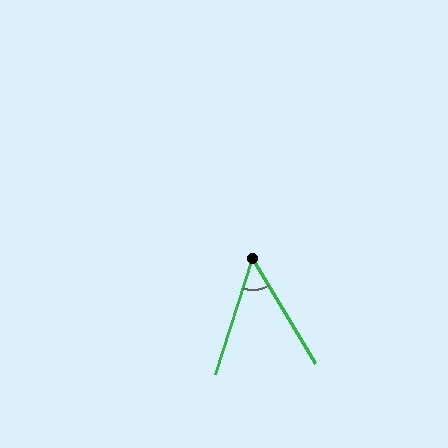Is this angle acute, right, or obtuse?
It is acute.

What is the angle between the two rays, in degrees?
Approximately 49 degrees.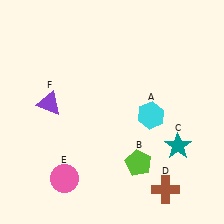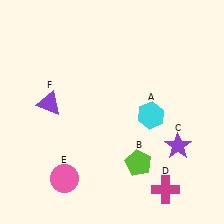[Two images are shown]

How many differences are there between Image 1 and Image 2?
There are 2 differences between the two images.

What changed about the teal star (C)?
In Image 1, C is teal. In Image 2, it changed to purple.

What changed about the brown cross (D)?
In Image 1, D is brown. In Image 2, it changed to magenta.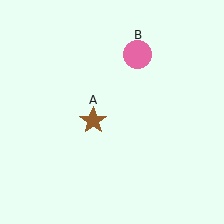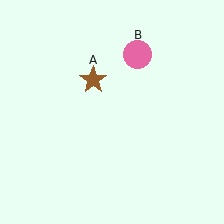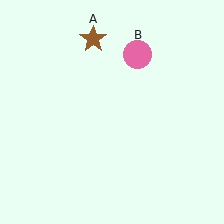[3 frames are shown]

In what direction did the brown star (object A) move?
The brown star (object A) moved up.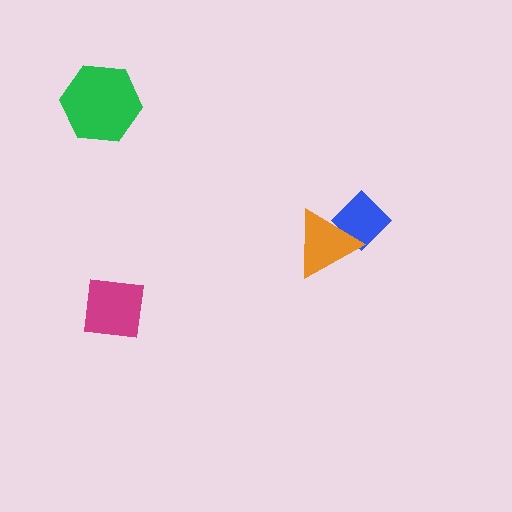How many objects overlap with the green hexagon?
0 objects overlap with the green hexagon.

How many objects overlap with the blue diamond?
1 object overlaps with the blue diamond.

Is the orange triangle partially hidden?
No, no other shape covers it.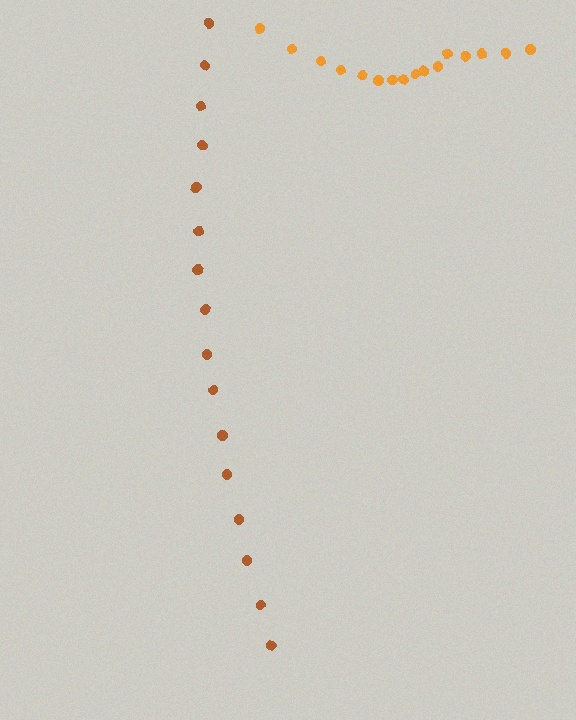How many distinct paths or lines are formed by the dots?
There are 2 distinct paths.